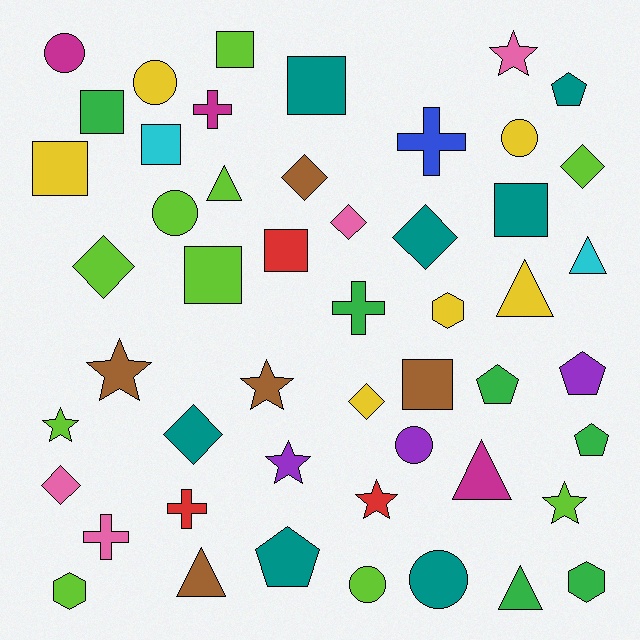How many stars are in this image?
There are 7 stars.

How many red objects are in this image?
There are 3 red objects.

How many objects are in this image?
There are 50 objects.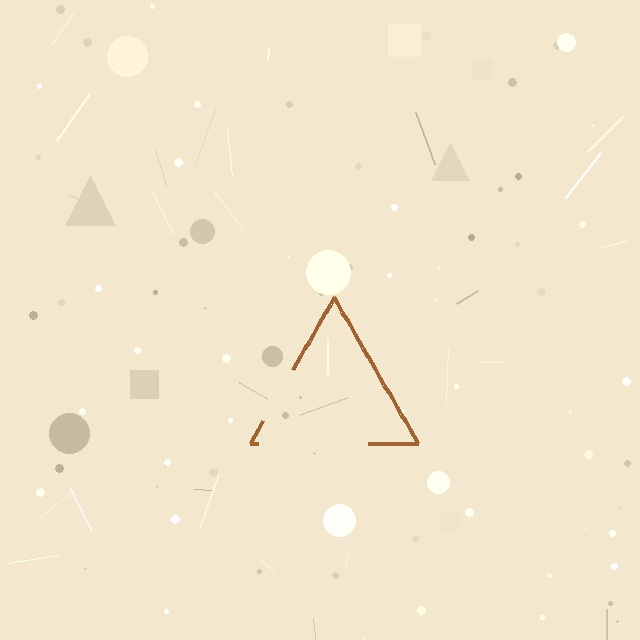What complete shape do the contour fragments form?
The contour fragments form a triangle.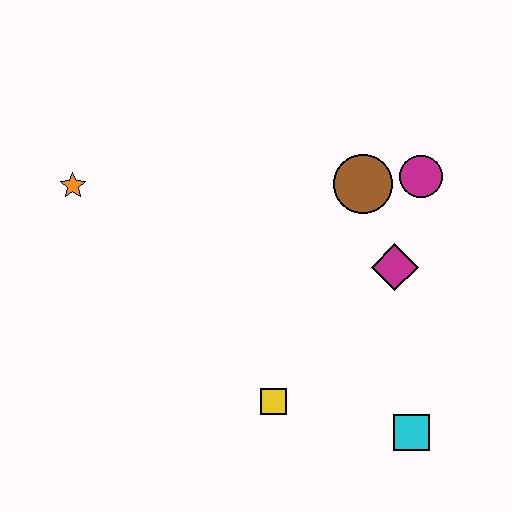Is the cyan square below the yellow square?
Yes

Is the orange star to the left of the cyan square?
Yes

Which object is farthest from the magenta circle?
The orange star is farthest from the magenta circle.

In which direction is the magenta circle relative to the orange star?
The magenta circle is to the right of the orange star.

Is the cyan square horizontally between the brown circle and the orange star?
No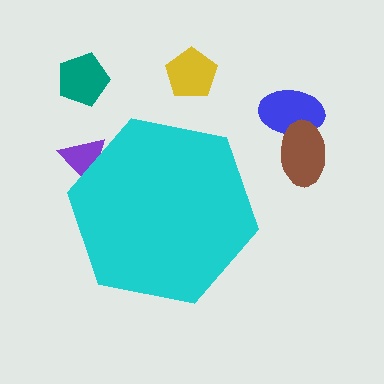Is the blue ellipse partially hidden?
No, the blue ellipse is fully visible.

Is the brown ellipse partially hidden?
No, the brown ellipse is fully visible.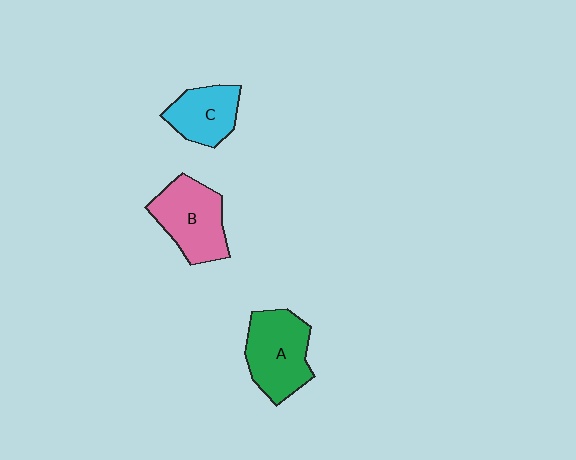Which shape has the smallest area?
Shape C (cyan).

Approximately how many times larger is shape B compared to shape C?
Approximately 1.4 times.